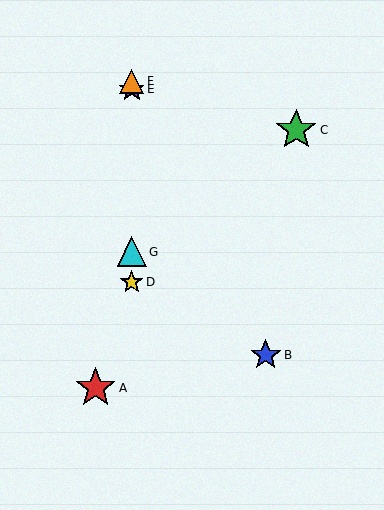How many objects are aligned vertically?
4 objects (D, E, F, G) are aligned vertically.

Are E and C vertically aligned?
No, E is at x≈132 and C is at x≈296.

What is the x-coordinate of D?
Object D is at x≈132.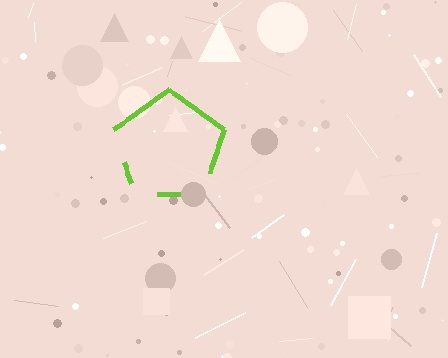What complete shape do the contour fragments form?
The contour fragments form a pentagon.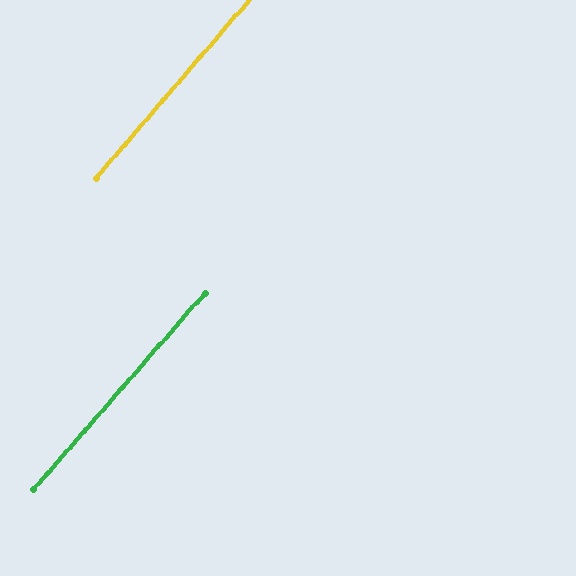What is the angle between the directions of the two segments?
Approximately 1 degree.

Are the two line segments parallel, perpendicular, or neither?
Parallel — their directions differ by only 0.7°.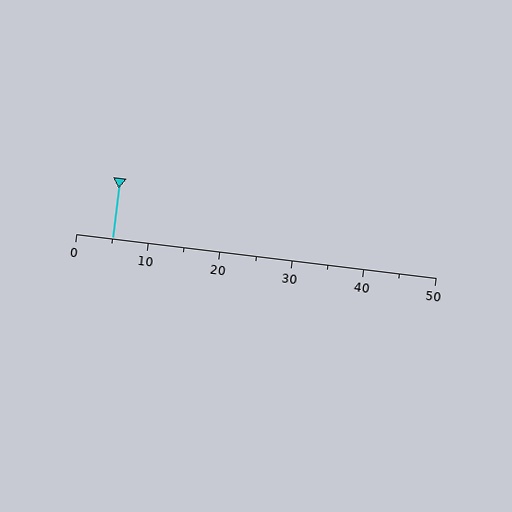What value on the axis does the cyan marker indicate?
The marker indicates approximately 5.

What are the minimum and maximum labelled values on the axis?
The axis runs from 0 to 50.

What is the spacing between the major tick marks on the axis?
The major ticks are spaced 10 apart.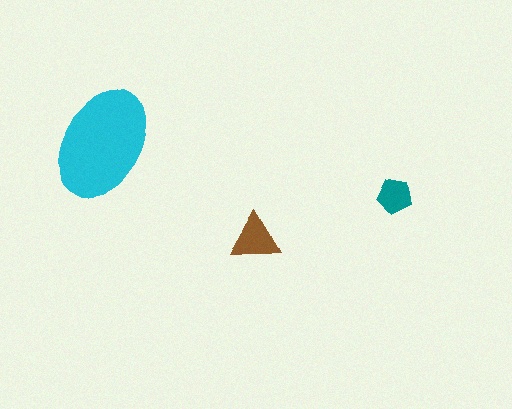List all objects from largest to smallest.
The cyan ellipse, the brown triangle, the teal pentagon.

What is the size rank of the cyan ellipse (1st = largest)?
1st.